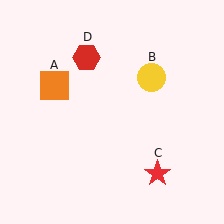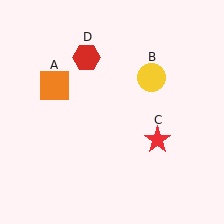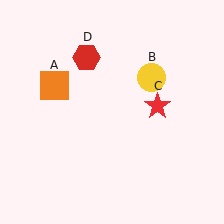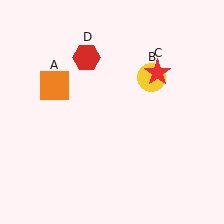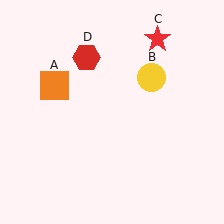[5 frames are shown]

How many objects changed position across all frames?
1 object changed position: red star (object C).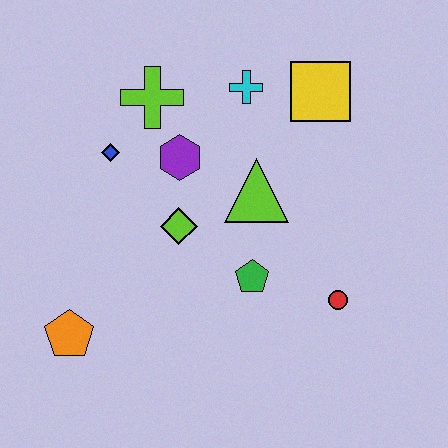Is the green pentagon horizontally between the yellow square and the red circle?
No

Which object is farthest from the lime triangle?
The orange pentagon is farthest from the lime triangle.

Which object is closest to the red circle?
The green pentagon is closest to the red circle.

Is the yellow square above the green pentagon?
Yes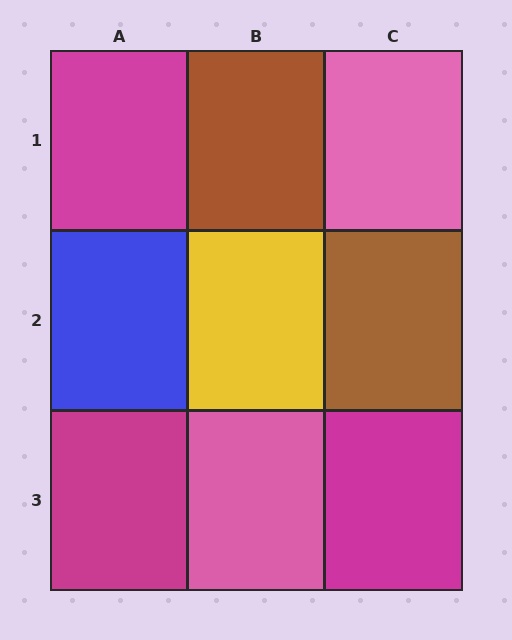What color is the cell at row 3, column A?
Magenta.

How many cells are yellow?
1 cell is yellow.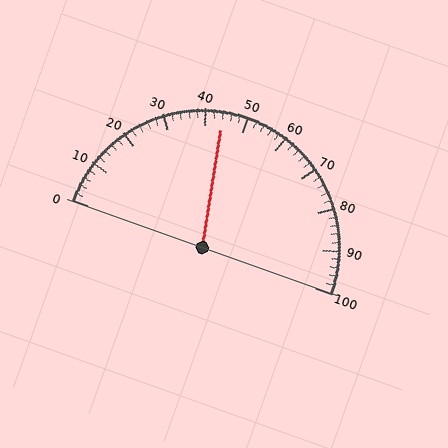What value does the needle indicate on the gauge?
The needle indicates approximately 44.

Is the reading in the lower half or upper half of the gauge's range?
The reading is in the lower half of the range (0 to 100).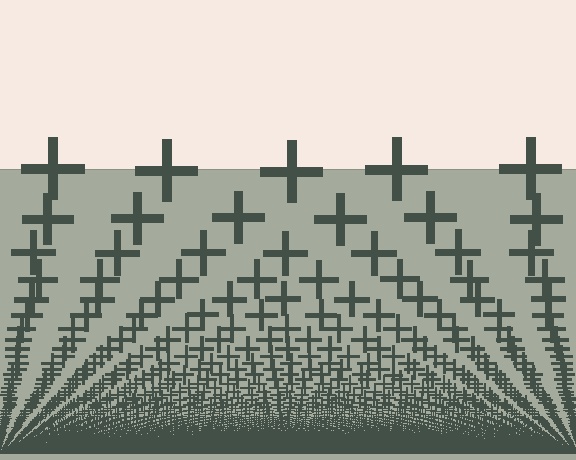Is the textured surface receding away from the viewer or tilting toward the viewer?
The surface appears to tilt toward the viewer. Texture elements get larger and sparser toward the top.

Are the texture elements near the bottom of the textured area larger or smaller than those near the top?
Smaller. The gradient is inverted — elements near the bottom are smaller and denser.